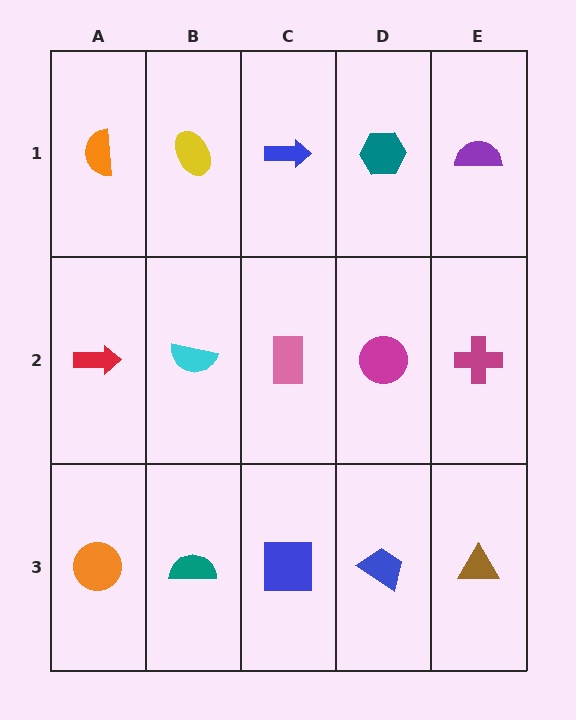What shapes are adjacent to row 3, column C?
A pink rectangle (row 2, column C), a teal semicircle (row 3, column B), a blue trapezoid (row 3, column D).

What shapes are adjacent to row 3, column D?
A magenta circle (row 2, column D), a blue square (row 3, column C), a brown triangle (row 3, column E).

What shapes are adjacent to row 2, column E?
A purple semicircle (row 1, column E), a brown triangle (row 3, column E), a magenta circle (row 2, column D).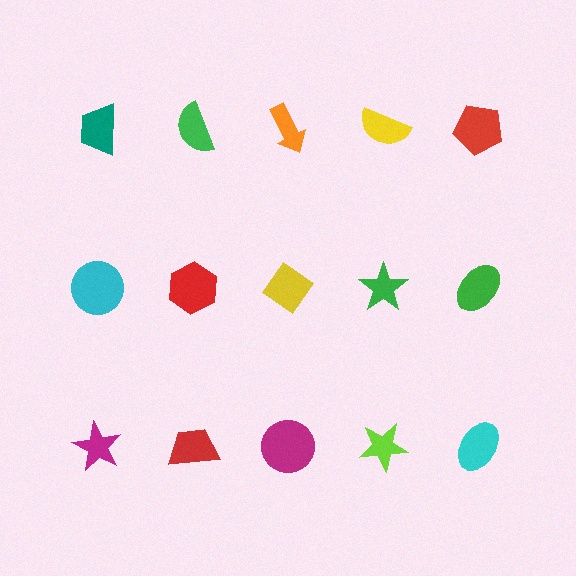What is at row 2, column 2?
A red hexagon.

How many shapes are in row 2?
5 shapes.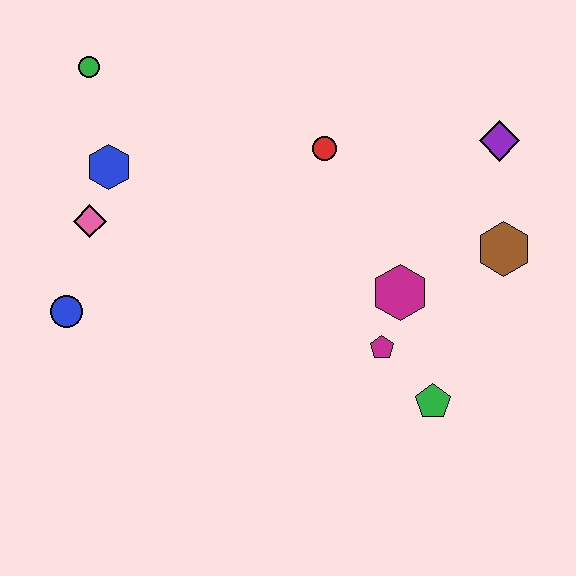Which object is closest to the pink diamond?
The blue hexagon is closest to the pink diamond.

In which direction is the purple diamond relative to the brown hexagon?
The purple diamond is above the brown hexagon.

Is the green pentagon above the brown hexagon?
No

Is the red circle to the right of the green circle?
Yes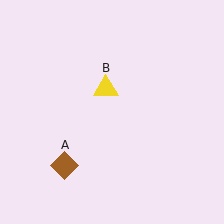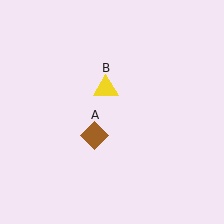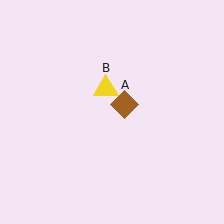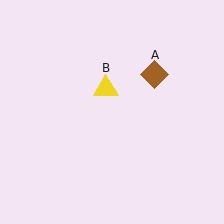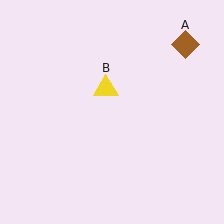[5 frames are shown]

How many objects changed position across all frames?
1 object changed position: brown diamond (object A).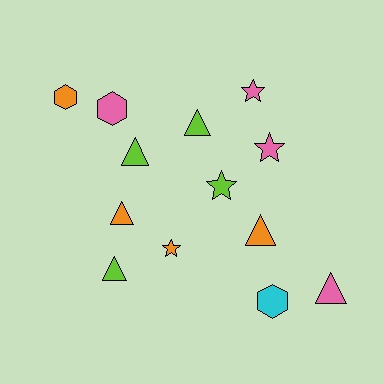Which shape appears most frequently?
Triangle, with 6 objects.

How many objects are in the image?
There are 13 objects.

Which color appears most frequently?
Lime, with 4 objects.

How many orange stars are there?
There is 1 orange star.